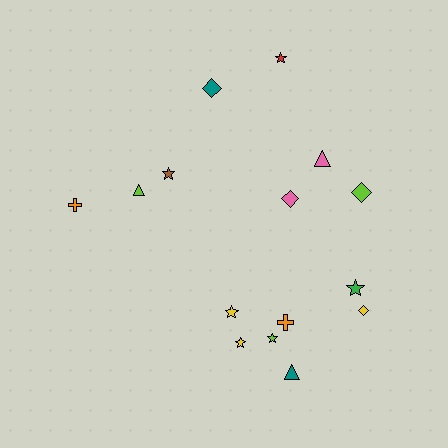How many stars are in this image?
There are 6 stars.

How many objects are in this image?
There are 15 objects.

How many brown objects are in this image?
There is 1 brown object.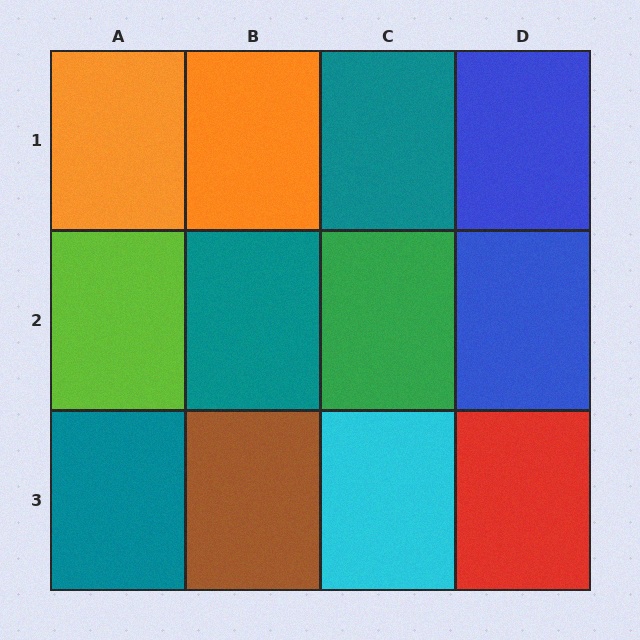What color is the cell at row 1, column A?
Orange.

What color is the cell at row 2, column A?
Lime.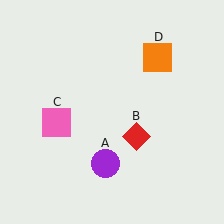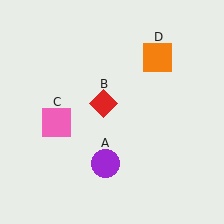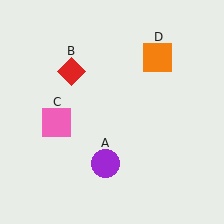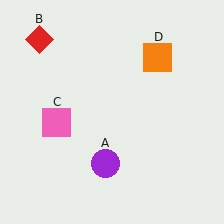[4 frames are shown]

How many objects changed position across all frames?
1 object changed position: red diamond (object B).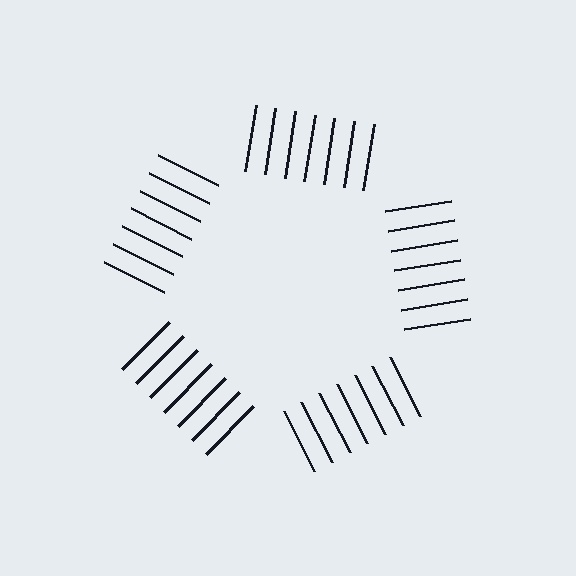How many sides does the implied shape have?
5 sides — the line-ends trace a pentagon.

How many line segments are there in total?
35 — 7 along each of the 5 edges.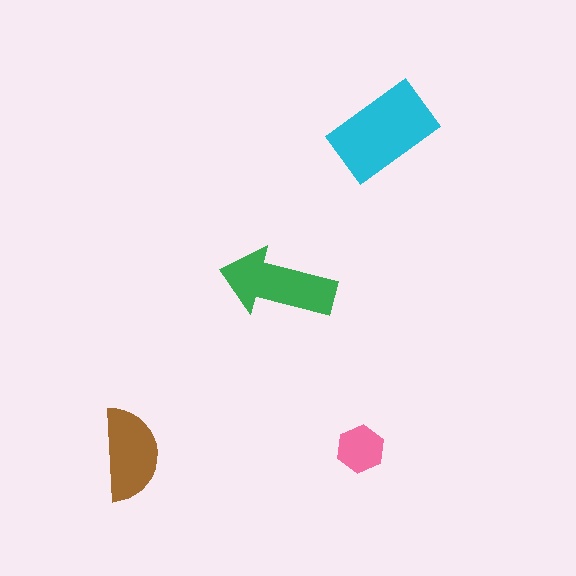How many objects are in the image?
There are 4 objects in the image.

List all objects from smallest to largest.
The pink hexagon, the brown semicircle, the green arrow, the cyan rectangle.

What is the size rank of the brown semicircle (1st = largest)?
3rd.